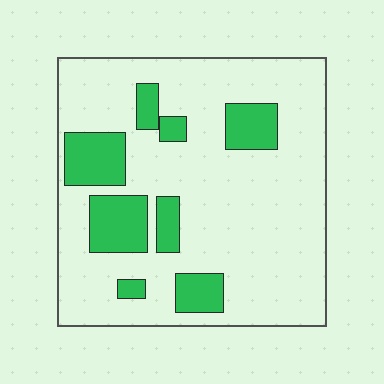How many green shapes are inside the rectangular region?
8.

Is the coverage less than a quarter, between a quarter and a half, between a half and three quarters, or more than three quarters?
Less than a quarter.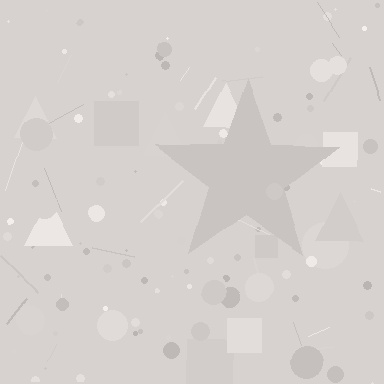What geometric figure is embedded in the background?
A star is embedded in the background.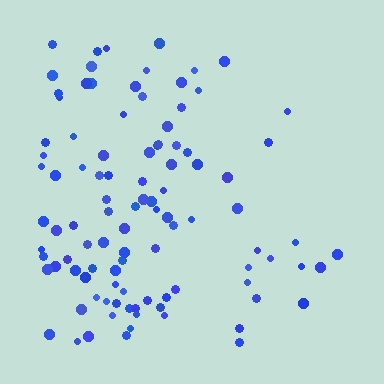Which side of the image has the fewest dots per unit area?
The right.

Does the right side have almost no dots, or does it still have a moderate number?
Still a moderate number, just noticeably fewer than the left.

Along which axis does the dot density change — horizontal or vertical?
Horizontal.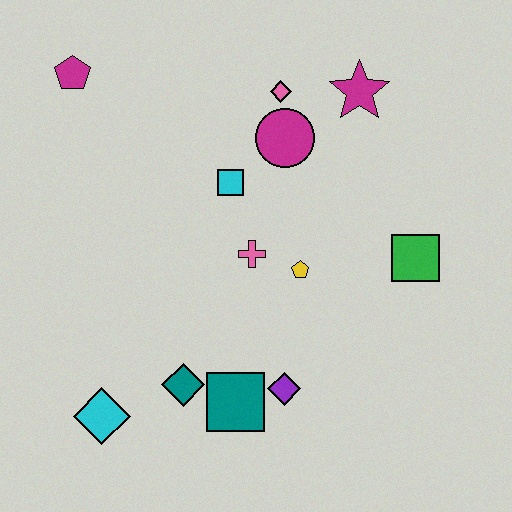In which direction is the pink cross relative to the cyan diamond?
The pink cross is above the cyan diamond.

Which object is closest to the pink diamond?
The magenta circle is closest to the pink diamond.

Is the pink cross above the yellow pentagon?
Yes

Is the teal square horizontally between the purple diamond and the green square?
No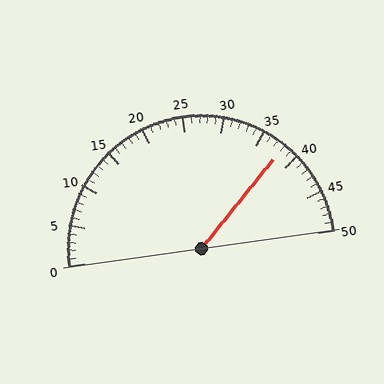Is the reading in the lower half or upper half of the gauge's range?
The reading is in the upper half of the range (0 to 50).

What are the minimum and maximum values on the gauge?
The gauge ranges from 0 to 50.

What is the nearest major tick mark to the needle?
The nearest major tick mark is 40.